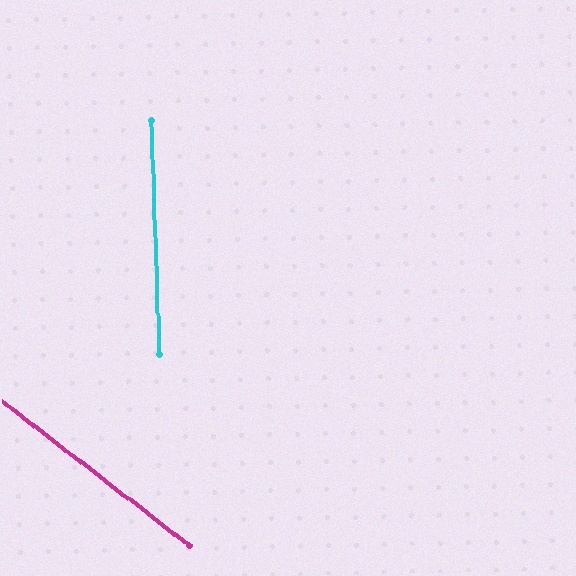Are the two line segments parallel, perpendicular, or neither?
Neither parallel nor perpendicular — they differ by about 50°.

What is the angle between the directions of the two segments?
Approximately 50 degrees.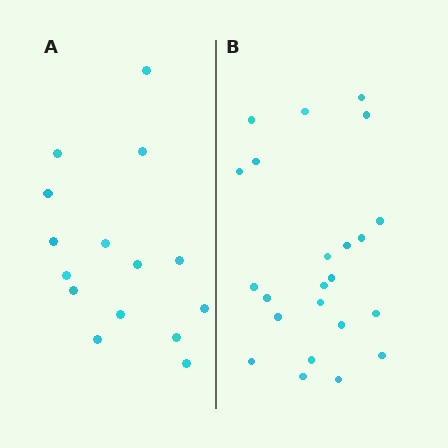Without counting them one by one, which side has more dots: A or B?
Region B (the right region) has more dots.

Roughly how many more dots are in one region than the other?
Region B has roughly 8 or so more dots than region A.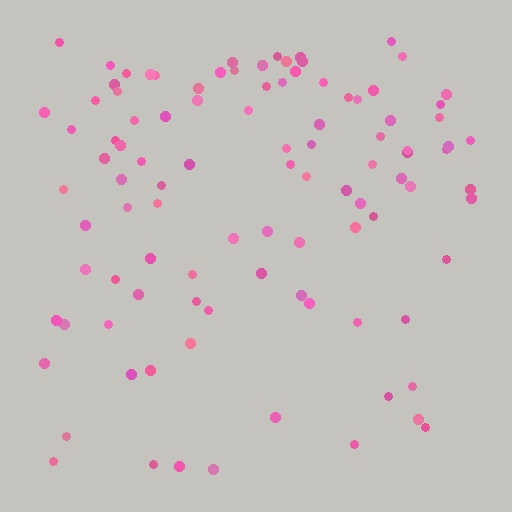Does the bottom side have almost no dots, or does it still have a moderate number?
Still a moderate number, just noticeably fewer than the top.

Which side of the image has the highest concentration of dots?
The top.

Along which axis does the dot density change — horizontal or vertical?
Vertical.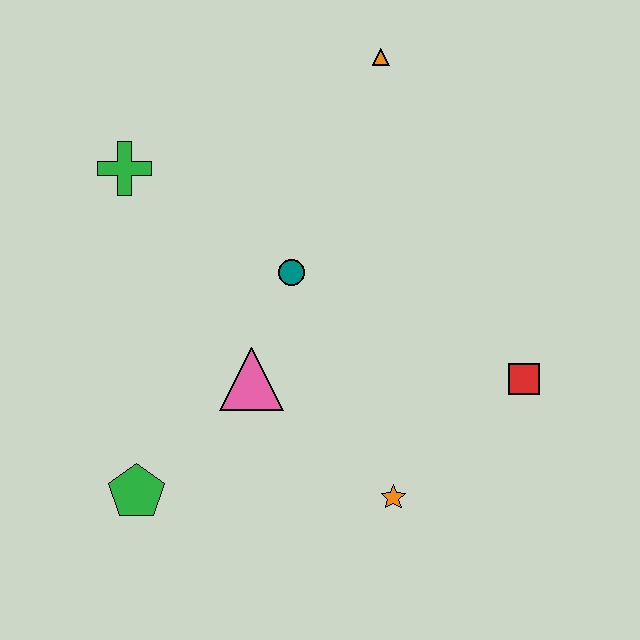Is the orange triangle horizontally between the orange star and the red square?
No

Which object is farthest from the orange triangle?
The green pentagon is farthest from the orange triangle.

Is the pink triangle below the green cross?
Yes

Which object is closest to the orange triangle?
The teal circle is closest to the orange triangle.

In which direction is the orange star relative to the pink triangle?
The orange star is to the right of the pink triangle.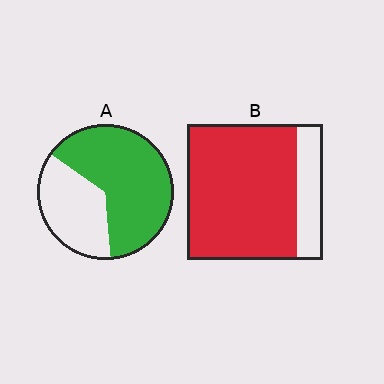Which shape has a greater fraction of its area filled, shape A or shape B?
Shape B.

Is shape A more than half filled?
Yes.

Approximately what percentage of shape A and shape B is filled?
A is approximately 65% and B is approximately 80%.